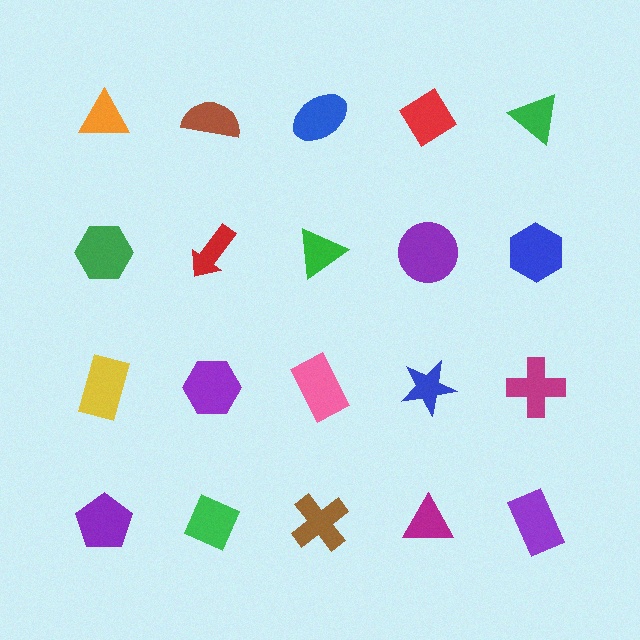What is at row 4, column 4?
A magenta triangle.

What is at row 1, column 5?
A green triangle.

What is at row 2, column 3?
A green triangle.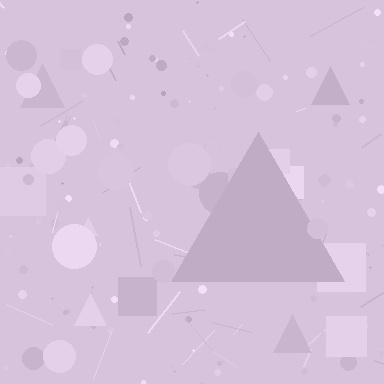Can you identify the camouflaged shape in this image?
The camouflaged shape is a triangle.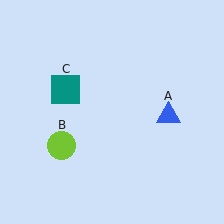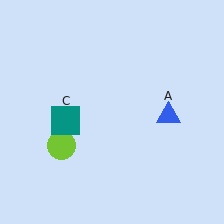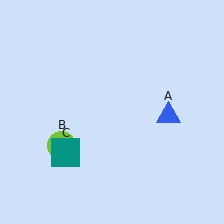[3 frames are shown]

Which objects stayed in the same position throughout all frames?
Blue triangle (object A) and lime circle (object B) remained stationary.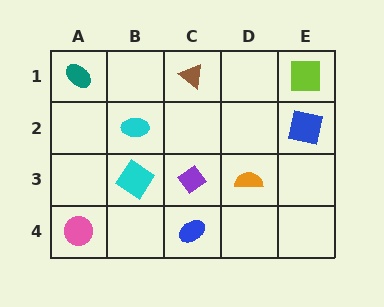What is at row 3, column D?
An orange semicircle.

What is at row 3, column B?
A cyan diamond.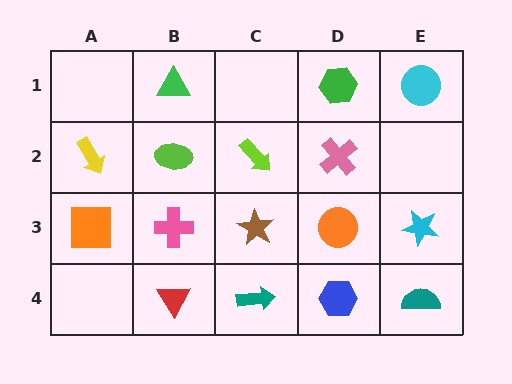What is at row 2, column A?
A yellow arrow.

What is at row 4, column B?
A red triangle.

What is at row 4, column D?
A blue hexagon.